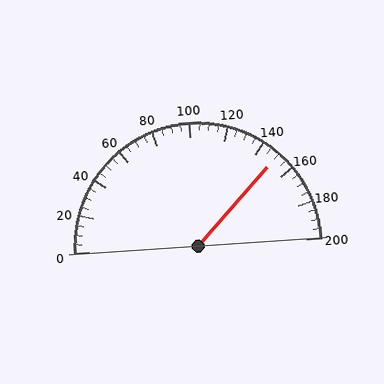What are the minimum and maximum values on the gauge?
The gauge ranges from 0 to 200.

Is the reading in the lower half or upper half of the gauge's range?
The reading is in the upper half of the range (0 to 200).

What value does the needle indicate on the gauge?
The needle indicates approximately 150.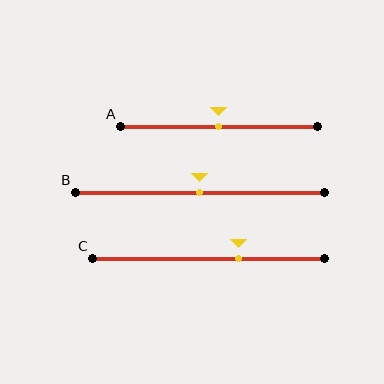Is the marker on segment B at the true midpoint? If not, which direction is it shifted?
Yes, the marker on segment B is at the true midpoint.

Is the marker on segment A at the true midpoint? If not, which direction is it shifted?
Yes, the marker on segment A is at the true midpoint.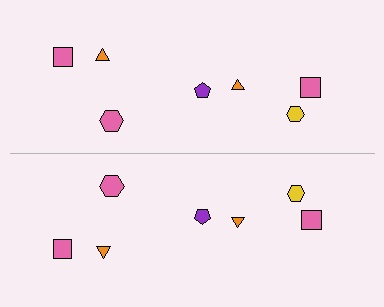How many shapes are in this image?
There are 14 shapes in this image.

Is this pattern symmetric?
Yes, this pattern has bilateral (reflection) symmetry.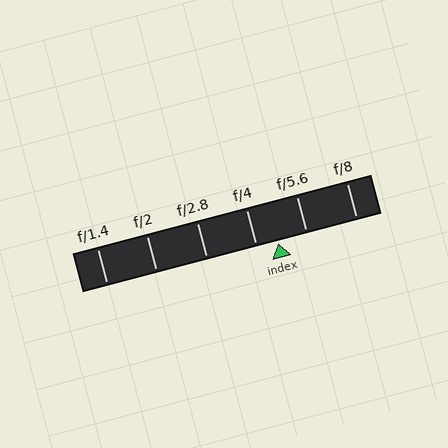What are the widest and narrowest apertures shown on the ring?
The widest aperture shown is f/1.4 and the narrowest is f/8.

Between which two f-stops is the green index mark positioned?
The index mark is between f/4 and f/5.6.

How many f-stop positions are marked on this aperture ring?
There are 6 f-stop positions marked.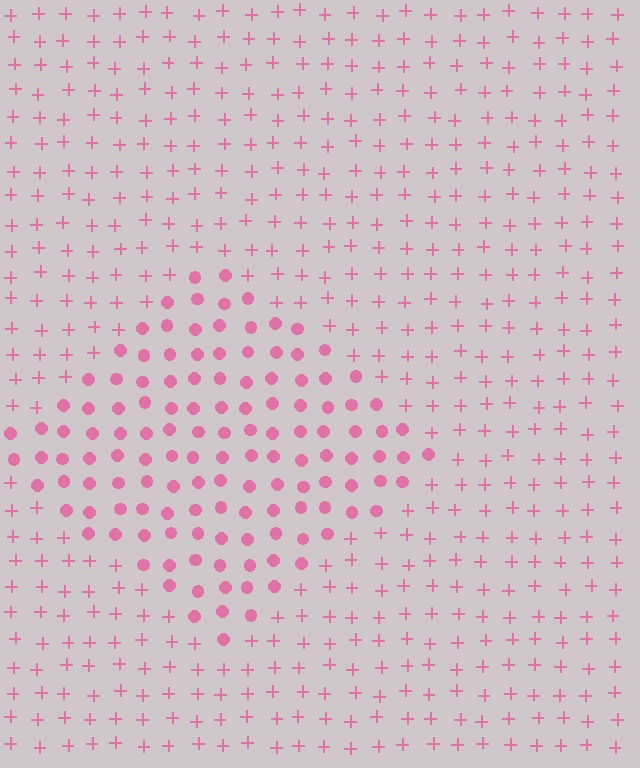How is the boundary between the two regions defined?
The boundary is defined by a change in element shape: circles inside vs. plus signs outside. All elements share the same color and spacing.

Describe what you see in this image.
The image is filled with small pink elements arranged in a uniform grid. A diamond-shaped region contains circles, while the surrounding area contains plus signs. The boundary is defined purely by the change in element shape.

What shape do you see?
I see a diamond.